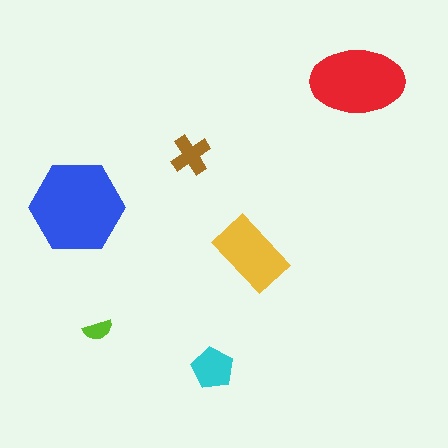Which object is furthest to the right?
The red ellipse is rightmost.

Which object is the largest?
The blue hexagon.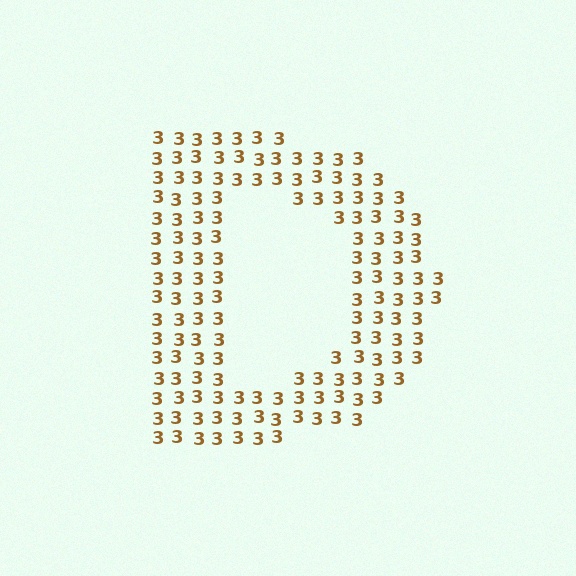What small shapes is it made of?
It is made of small digit 3's.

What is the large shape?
The large shape is the letter D.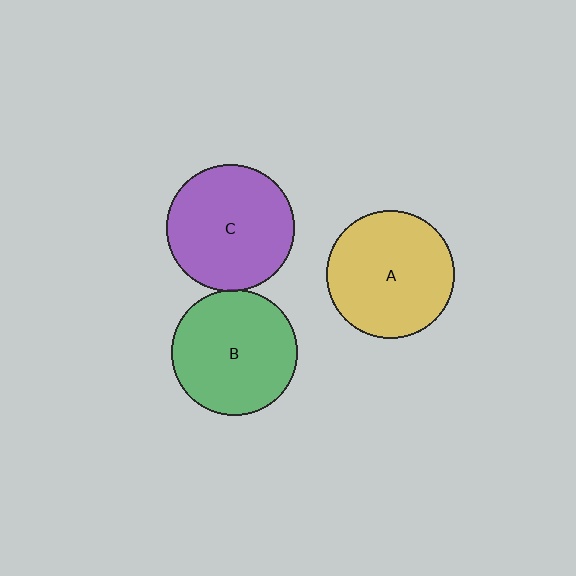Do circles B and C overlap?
Yes.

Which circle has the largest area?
Circle A (yellow).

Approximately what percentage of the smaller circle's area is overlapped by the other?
Approximately 5%.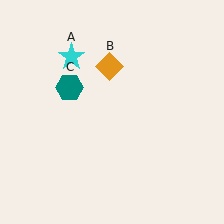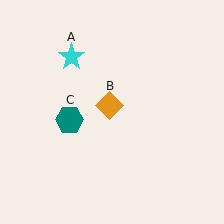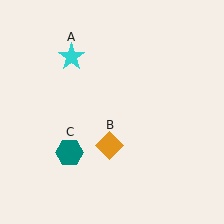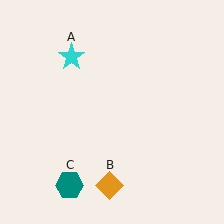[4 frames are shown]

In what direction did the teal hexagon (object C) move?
The teal hexagon (object C) moved down.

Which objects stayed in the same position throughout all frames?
Cyan star (object A) remained stationary.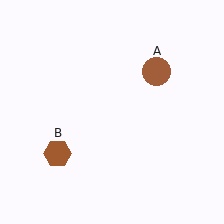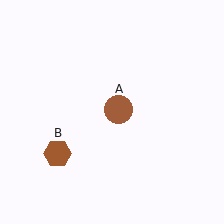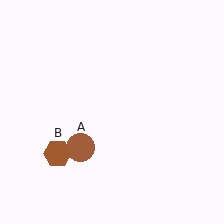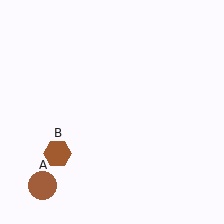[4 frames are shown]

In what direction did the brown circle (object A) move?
The brown circle (object A) moved down and to the left.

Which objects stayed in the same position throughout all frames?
Brown hexagon (object B) remained stationary.